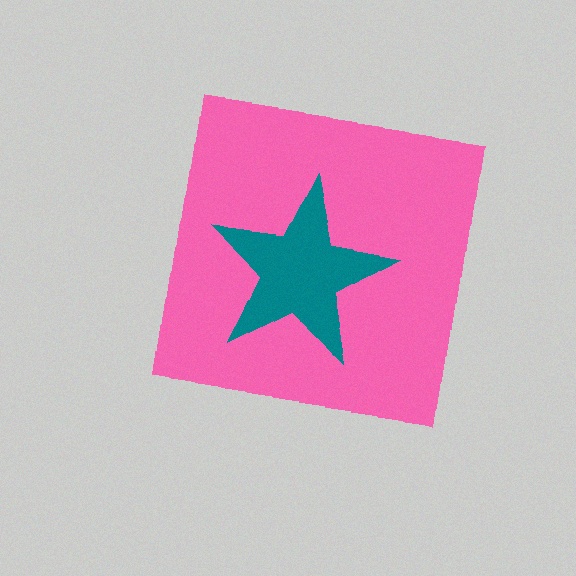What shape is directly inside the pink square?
The teal star.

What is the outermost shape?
The pink square.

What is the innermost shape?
The teal star.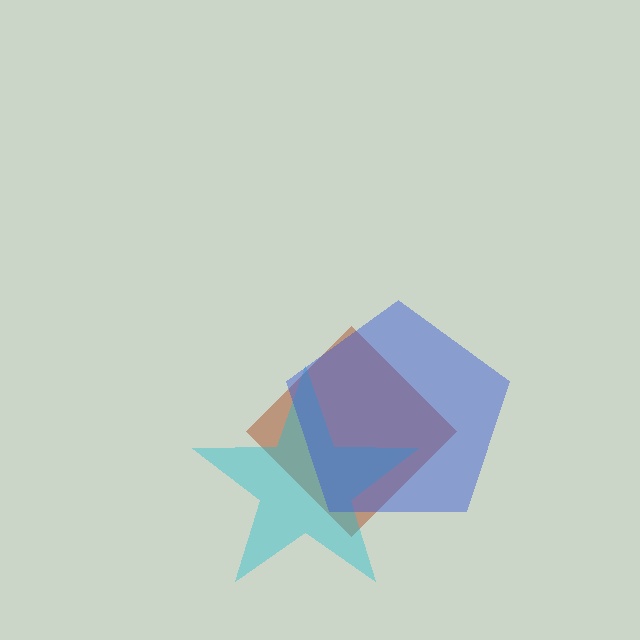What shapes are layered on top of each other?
The layered shapes are: a brown diamond, a cyan star, a blue pentagon.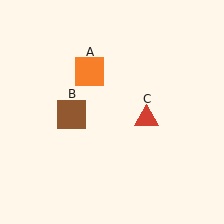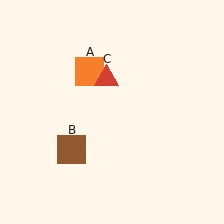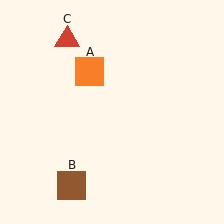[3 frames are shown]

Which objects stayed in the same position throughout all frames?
Orange square (object A) remained stationary.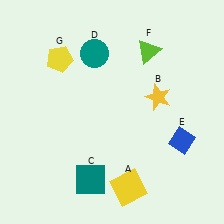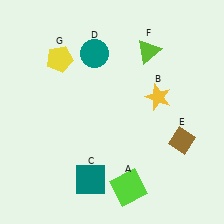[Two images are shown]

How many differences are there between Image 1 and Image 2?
There are 2 differences between the two images.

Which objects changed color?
A changed from yellow to lime. E changed from blue to brown.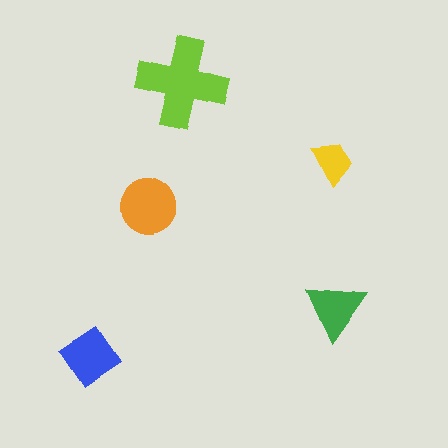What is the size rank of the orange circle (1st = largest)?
2nd.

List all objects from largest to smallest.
The lime cross, the orange circle, the blue diamond, the green triangle, the yellow trapezoid.